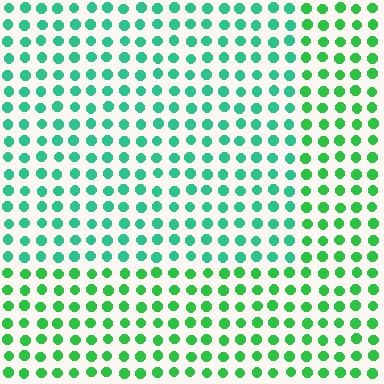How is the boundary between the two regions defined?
The boundary is defined purely by a slight shift in hue (about 31 degrees). Spacing, size, and orientation are identical on both sides.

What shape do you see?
I see a rectangle.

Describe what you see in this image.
The image is filled with small green elements in a uniform arrangement. A rectangle-shaped region is visible where the elements are tinted to a slightly different hue, forming a subtle color boundary.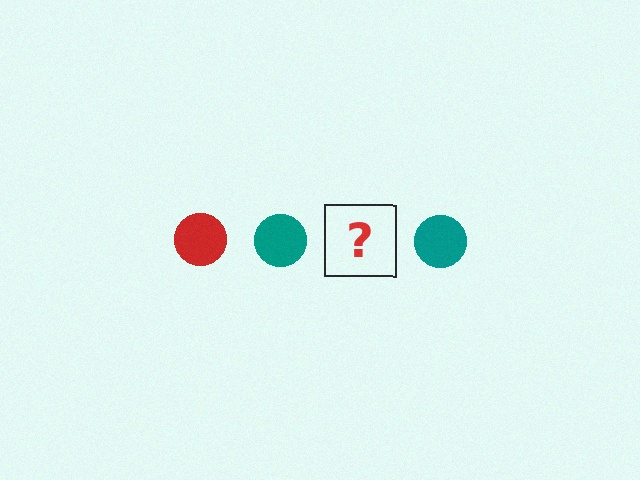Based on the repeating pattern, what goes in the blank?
The blank should be a red circle.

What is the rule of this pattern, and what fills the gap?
The rule is that the pattern cycles through red, teal circles. The gap should be filled with a red circle.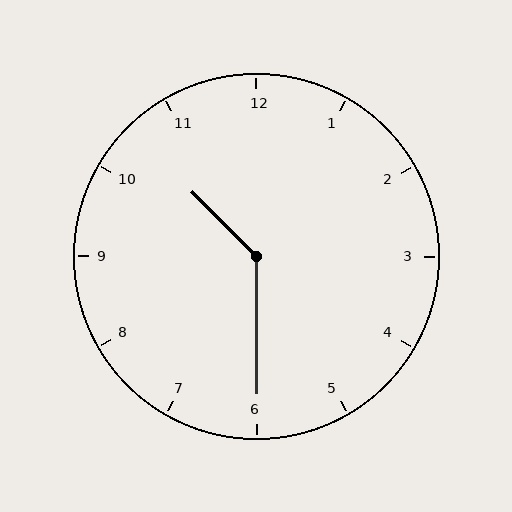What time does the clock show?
10:30.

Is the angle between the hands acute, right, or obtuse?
It is obtuse.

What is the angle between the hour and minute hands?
Approximately 135 degrees.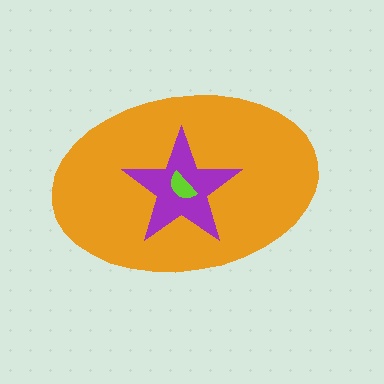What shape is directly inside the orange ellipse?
The purple star.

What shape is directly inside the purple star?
The lime semicircle.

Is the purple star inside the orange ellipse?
Yes.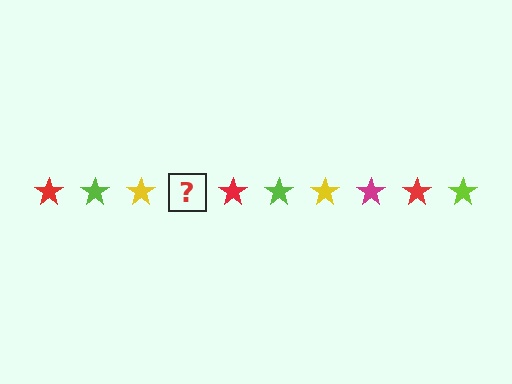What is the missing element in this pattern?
The missing element is a magenta star.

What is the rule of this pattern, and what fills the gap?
The rule is that the pattern cycles through red, lime, yellow, magenta stars. The gap should be filled with a magenta star.